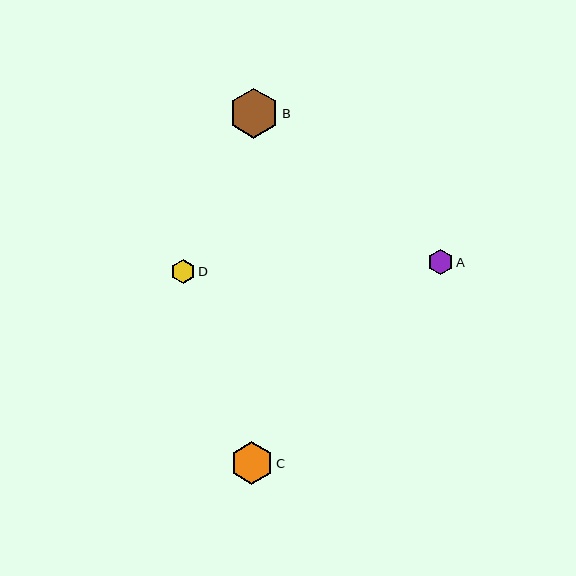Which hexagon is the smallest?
Hexagon D is the smallest with a size of approximately 24 pixels.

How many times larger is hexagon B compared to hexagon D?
Hexagon B is approximately 2.1 times the size of hexagon D.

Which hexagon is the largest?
Hexagon B is the largest with a size of approximately 50 pixels.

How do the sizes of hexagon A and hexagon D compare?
Hexagon A and hexagon D are approximately the same size.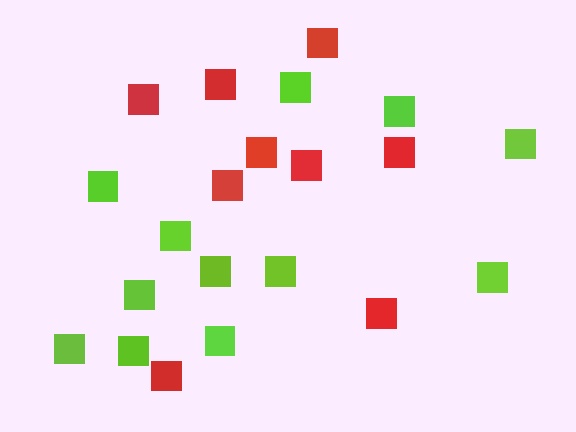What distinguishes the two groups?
There are 2 groups: one group of red squares (9) and one group of lime squares (12).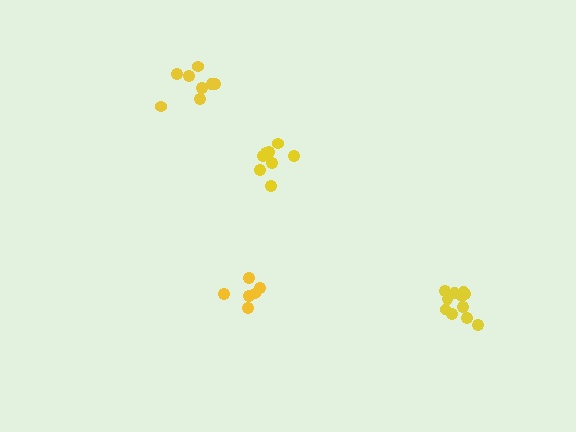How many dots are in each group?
Group 1: 6 dots, Group 2: 8 dots, Group 3: 8 dots, Group 4: 11 dots (33 total).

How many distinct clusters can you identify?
There are 4 distinct clusters.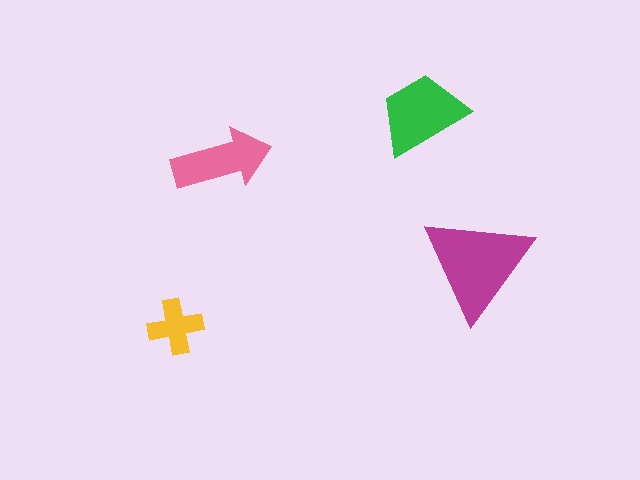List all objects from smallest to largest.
The yellow cross, the pink arrow, the green trapezoid, the magenta triangle.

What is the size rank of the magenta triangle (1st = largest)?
1st.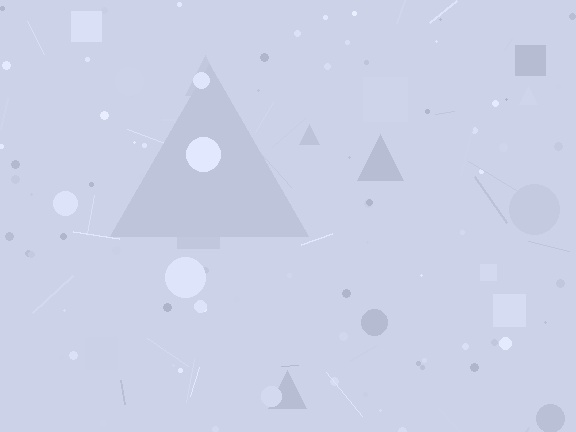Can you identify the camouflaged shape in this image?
The camouflaged shape is a triangle.